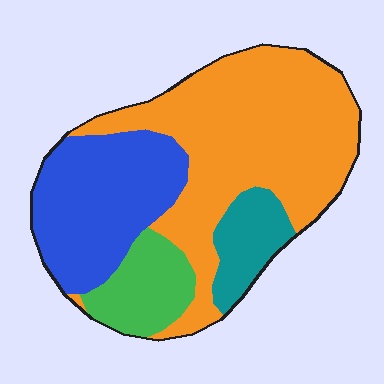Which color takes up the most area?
Orange, at roughly 50%.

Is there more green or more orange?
Orange.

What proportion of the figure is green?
Green covers around 10% of the figure.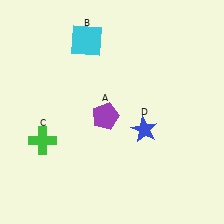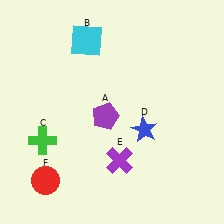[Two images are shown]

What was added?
A purple cross (E), a red circle (F) were added in Image 2.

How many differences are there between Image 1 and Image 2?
There are 2 differences between the two images.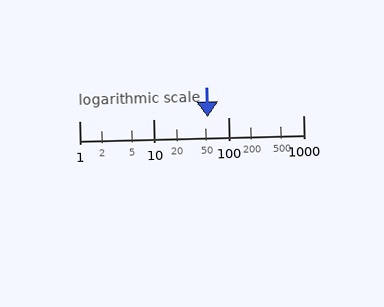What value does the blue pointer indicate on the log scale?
The pointer indicates approximately 52.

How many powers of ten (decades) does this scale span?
The scale spans 3 decades, from 1 to 1000.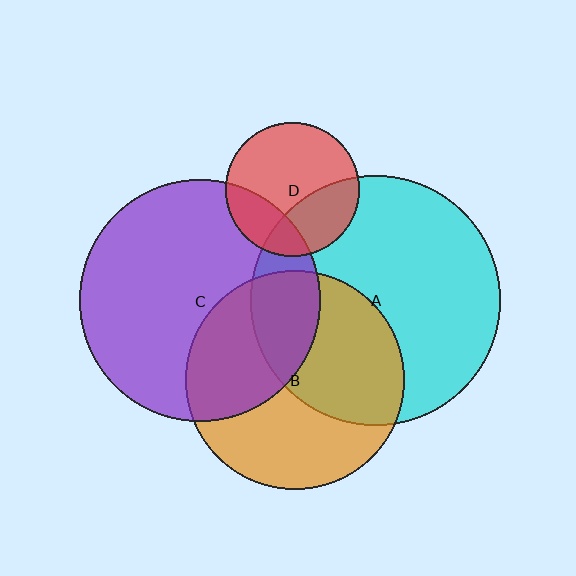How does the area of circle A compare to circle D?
Approximately 3.5 times.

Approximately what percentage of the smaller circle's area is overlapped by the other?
Approximately 20%.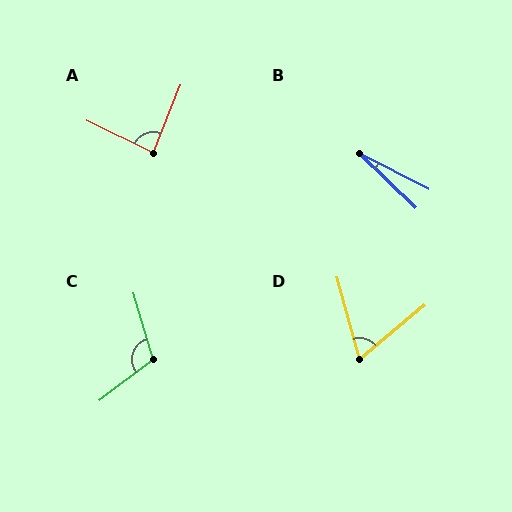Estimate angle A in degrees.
Approximately 86 degrees.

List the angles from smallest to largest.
B (17°), D (65°), A (86°), C (111°).